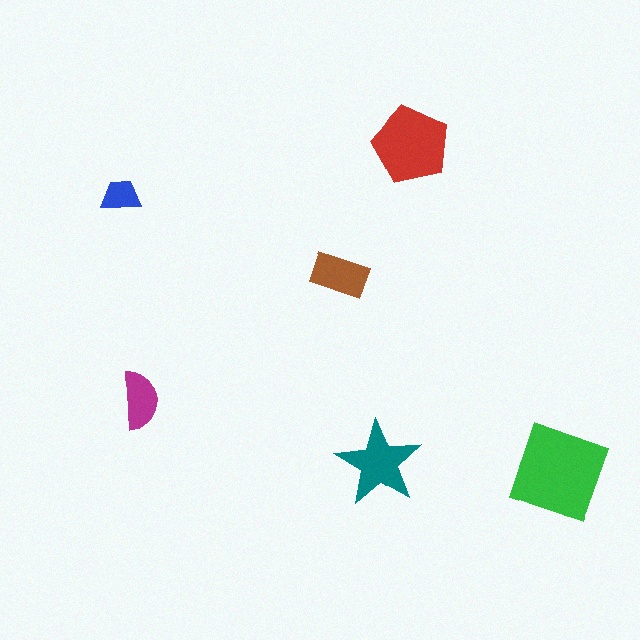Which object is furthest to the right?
The green square is rightmost.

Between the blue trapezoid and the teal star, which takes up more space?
The teal star.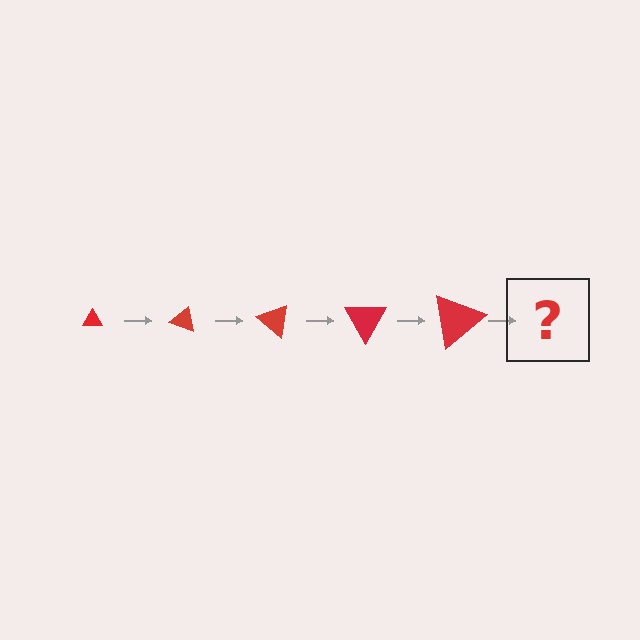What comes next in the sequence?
The next element should be a triangle, larger than the previous one and rotated 100 degrees from the start.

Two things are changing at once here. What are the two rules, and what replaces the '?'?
The two rules are that the triangle grows larger each step and it rotates 20 degrees each step. The '?' should be a triangle, larger than the previous one and rotated 100 degrees from the start.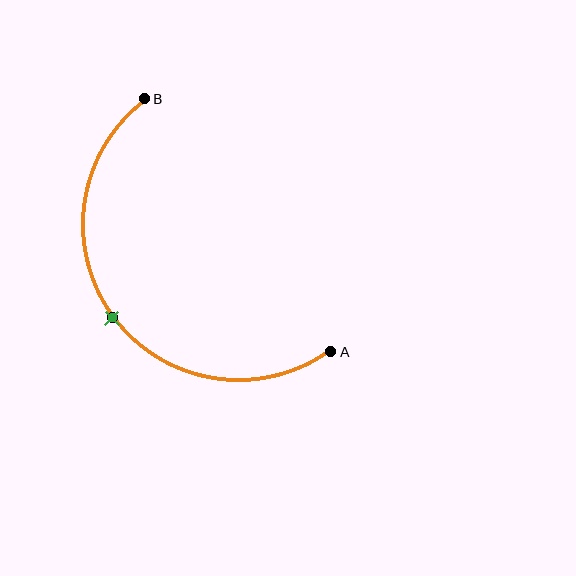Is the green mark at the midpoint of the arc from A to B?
Yes. The green mark lies on the arc at equal arc-length from both A and B — it is the arc midpoint.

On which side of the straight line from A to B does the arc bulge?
The arc bulges below and to the left of the straight line connecting A and B.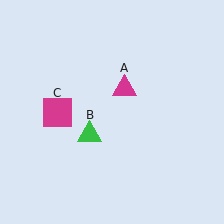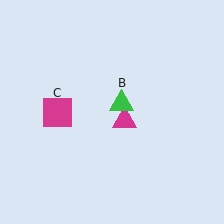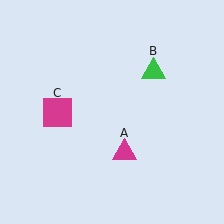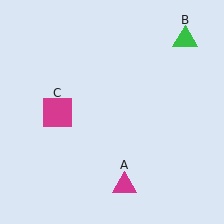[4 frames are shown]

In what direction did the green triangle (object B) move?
The green triangle (object B) moved up and to the right.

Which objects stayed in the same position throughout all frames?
Magenta square (object C) remained stationary.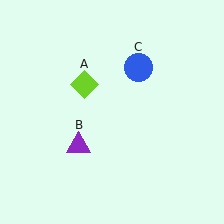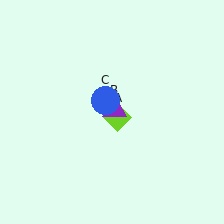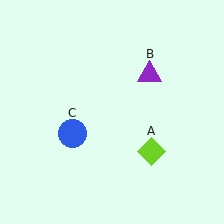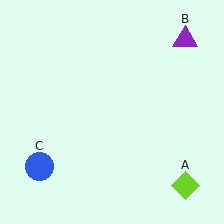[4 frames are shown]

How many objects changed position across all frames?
3 objects changed position: lime diamond (object A), purple triangle (object B), blue circle (object C).